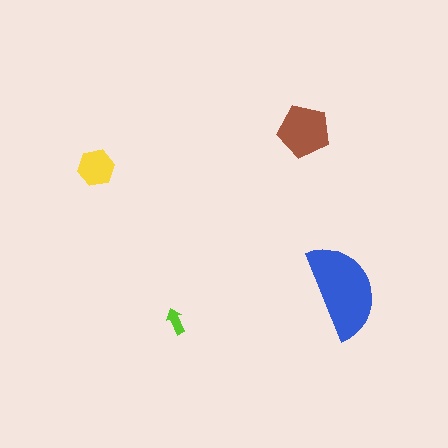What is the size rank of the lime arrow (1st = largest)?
4th.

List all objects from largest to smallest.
The blue semicircle, the brown pentagon, the yellow hexagon, the lime arrow.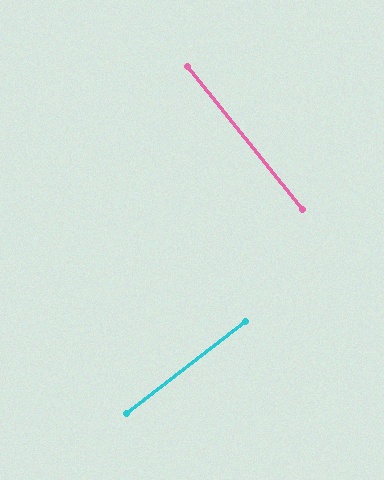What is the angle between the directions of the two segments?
Approximately 89 degrees.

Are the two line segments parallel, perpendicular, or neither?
Perpendicular — they meet at approximately 89°.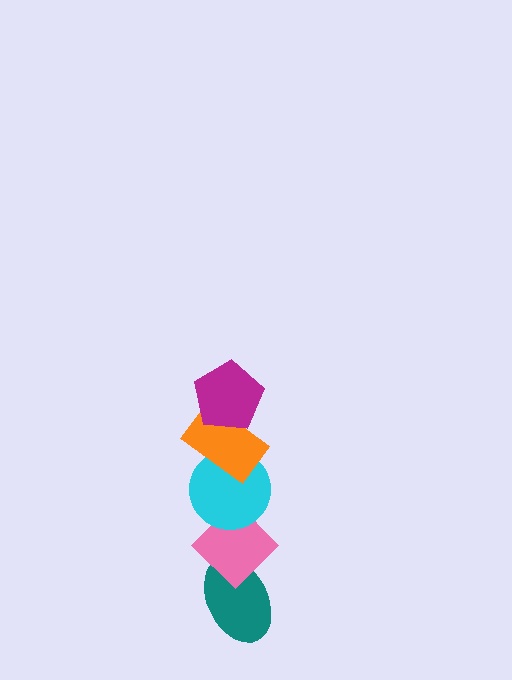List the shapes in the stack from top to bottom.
From top to bottom: the magenta pentagon, the orange rectangle, the cyan circle, the pink diamond, the teal ellipse.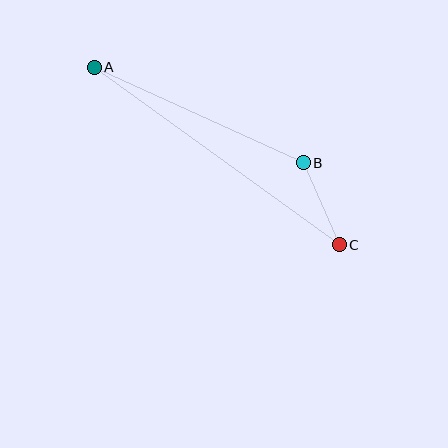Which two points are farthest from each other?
Points A and C are farthest from each other.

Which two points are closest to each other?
Points B and C are closest to each other.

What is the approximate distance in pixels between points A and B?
The distance between A and B is approximately 230 pixels.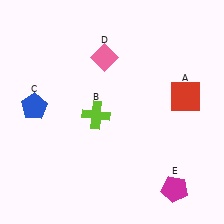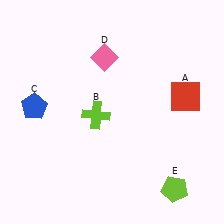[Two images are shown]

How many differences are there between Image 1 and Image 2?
There is 1 difference between the two images.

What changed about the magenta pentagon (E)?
In Image 1, E is magenta. In Image 2, it changed to lime.